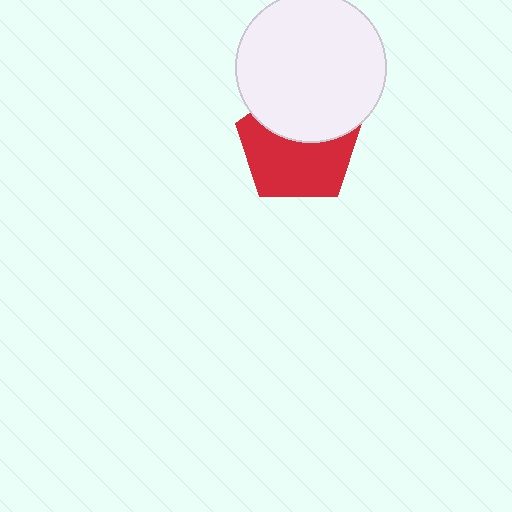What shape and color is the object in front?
The object in front is a white circle.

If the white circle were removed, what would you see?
You would see the complete red pentagon.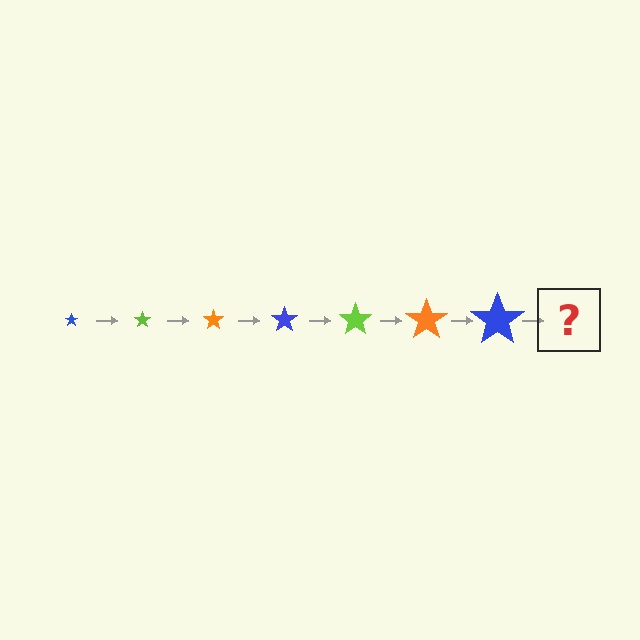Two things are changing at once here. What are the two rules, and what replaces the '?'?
The two rules are that the star grows larger each step and the color cycles through blue, lime, and orange. The '?' should be a lime star, larger than the previous one.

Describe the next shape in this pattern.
It should be a lime star, larger than the previous one.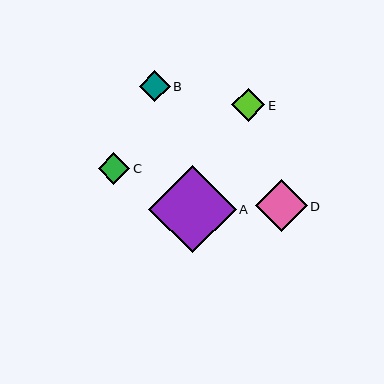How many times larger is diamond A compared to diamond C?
Diamond A is approximately 2.8 times the size of diamond C.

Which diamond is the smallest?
Diamond B is the smallest with a size of approximately 31 pixels.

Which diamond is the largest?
Diamond A is the largest with a size of approximately 87 pixels.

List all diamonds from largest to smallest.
From largest to smallest: A, D, E, C, B.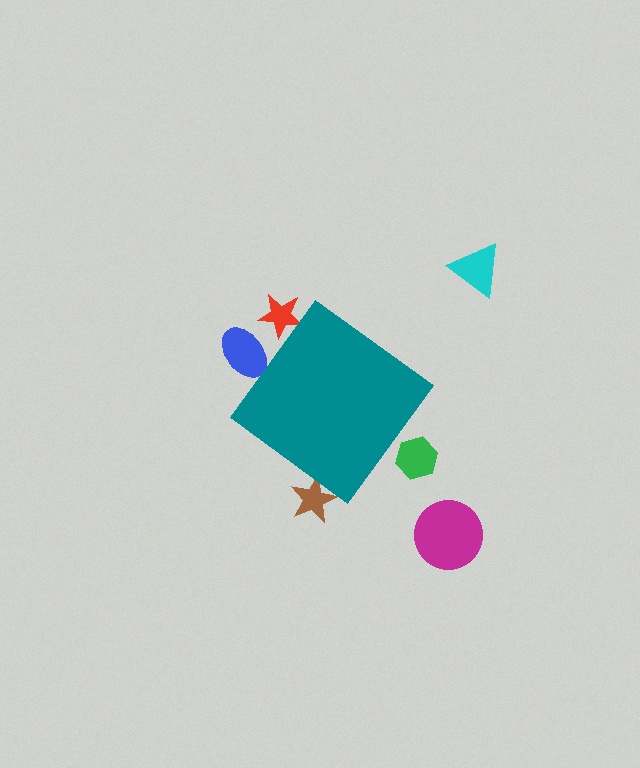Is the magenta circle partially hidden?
No, the magenta circle is fully visible.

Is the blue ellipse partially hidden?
Yes, the blue ellipse is partially hidden behind the teal diamond.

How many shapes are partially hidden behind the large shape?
4 shapes are partially hidden.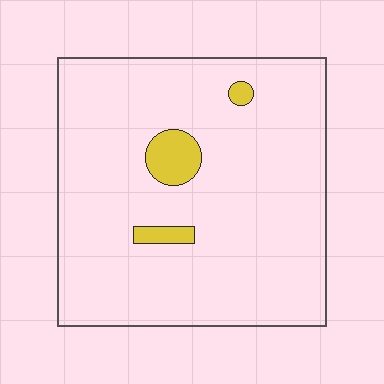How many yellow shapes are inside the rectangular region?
3.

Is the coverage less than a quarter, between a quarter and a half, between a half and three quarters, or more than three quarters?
Less than a quarter.